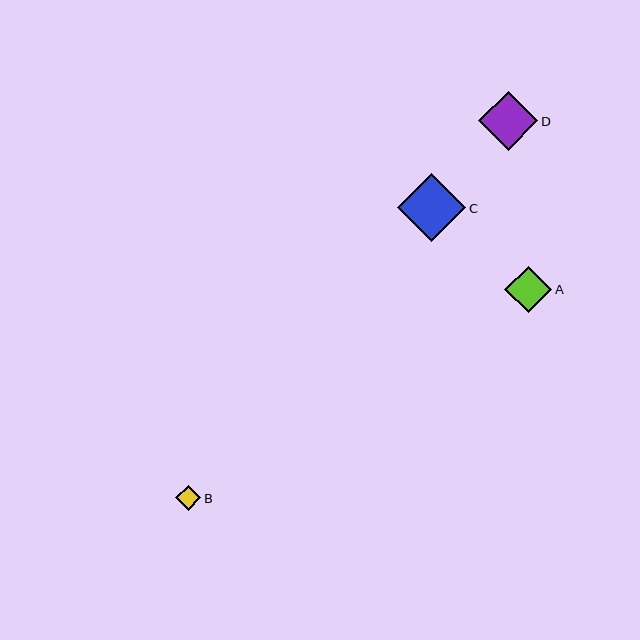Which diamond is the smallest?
Diamond B is the smallest with a size of approximately 25 pixels.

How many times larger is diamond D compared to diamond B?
Diamond D is approximately 2.4 times the size of diamond B.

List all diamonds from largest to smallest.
From largest to smallest: C, D, A, B.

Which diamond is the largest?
Diamond C is the largest with a size of approximately 68 pixels.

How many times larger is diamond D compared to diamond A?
Diamond D is approximately 1.3 times the size of diamond A.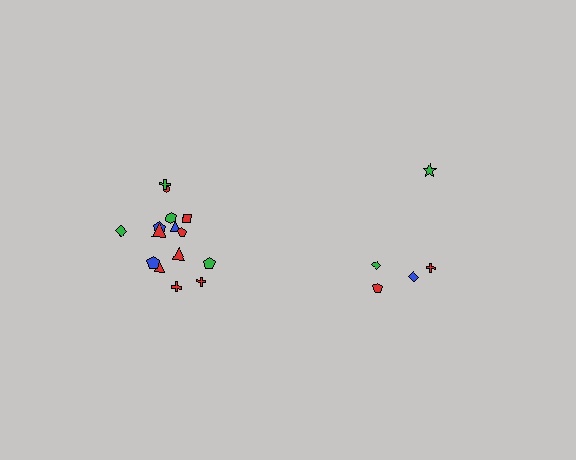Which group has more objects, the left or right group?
The left group.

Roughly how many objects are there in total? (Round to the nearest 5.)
Roughly 20 objects in total.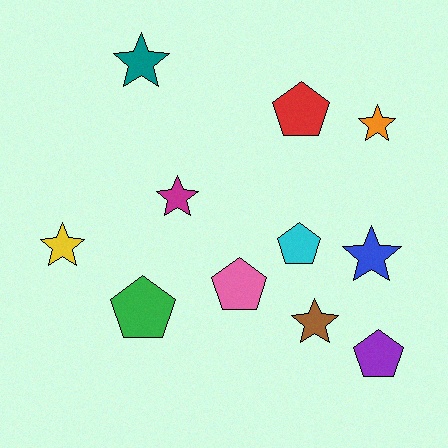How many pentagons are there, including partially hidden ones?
There are 5 pentagons.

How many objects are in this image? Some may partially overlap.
There are 11 objects.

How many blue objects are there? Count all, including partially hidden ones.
There is 1 blue object.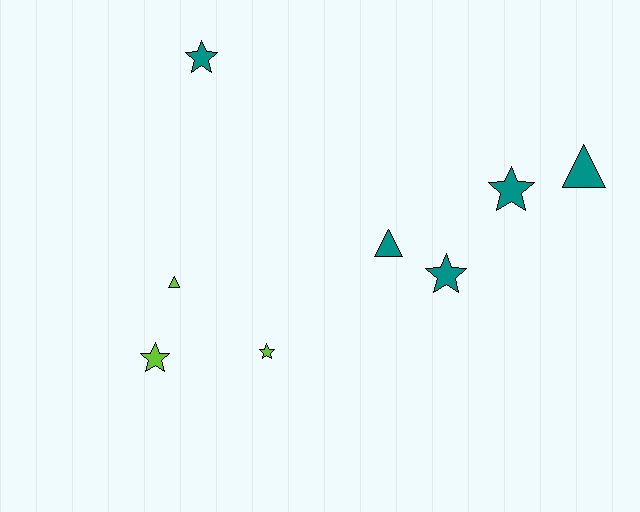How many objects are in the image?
There are 8 objects.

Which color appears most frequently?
Teal, with 5 objects.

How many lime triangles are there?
There is 1 lime triangle.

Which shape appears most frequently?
Star, with 5 objects.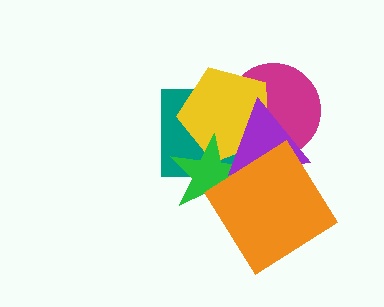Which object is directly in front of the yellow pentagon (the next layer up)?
The green star is directly in front of the yellow pentagon.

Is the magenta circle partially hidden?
Yes, it is partially covered by another shape.